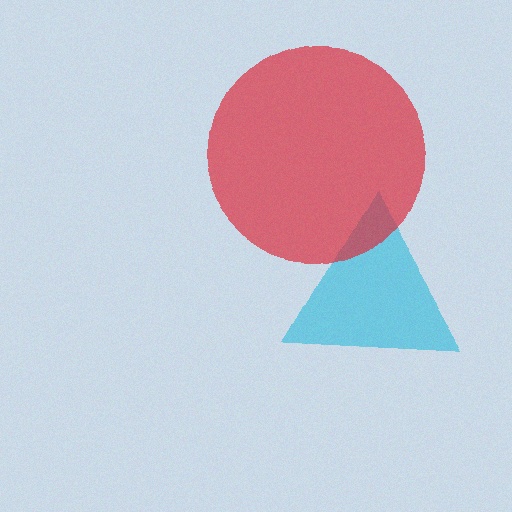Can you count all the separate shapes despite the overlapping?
Yes, there are 2 separate shapes.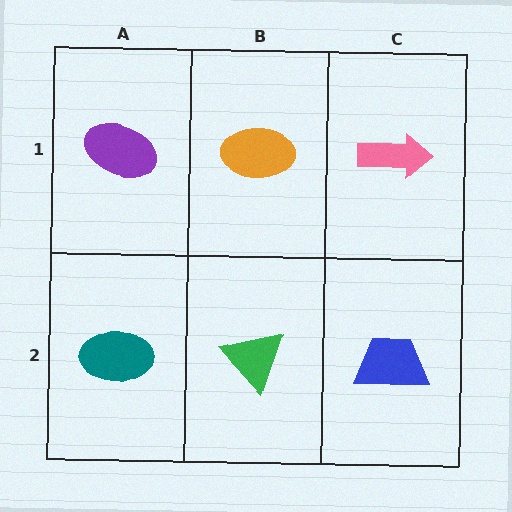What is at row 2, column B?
A green triangle.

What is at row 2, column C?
A blue trapezoid.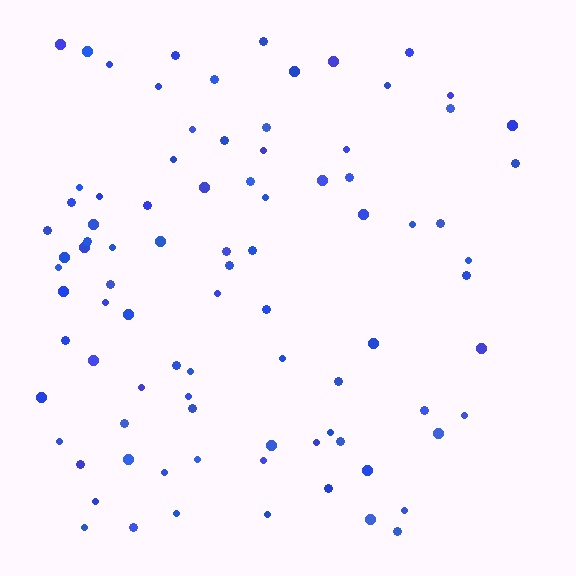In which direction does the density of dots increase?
From right to left, with the left side densest.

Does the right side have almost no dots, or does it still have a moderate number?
Still a moderate number, just noticeably fewer than the left.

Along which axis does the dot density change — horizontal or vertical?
Horizontal.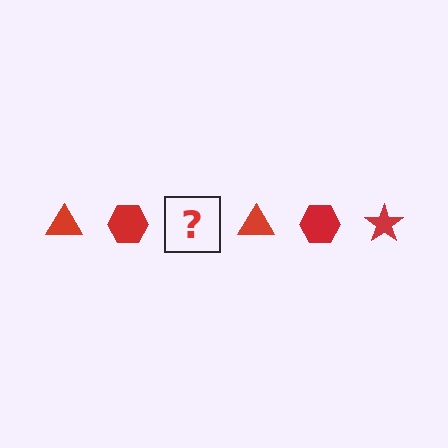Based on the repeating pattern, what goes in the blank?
The blank should be a red star.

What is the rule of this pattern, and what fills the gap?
The rule is that the pattern cycles through triangle, hexagon, star shapes in red. The gap should be filled with a red star.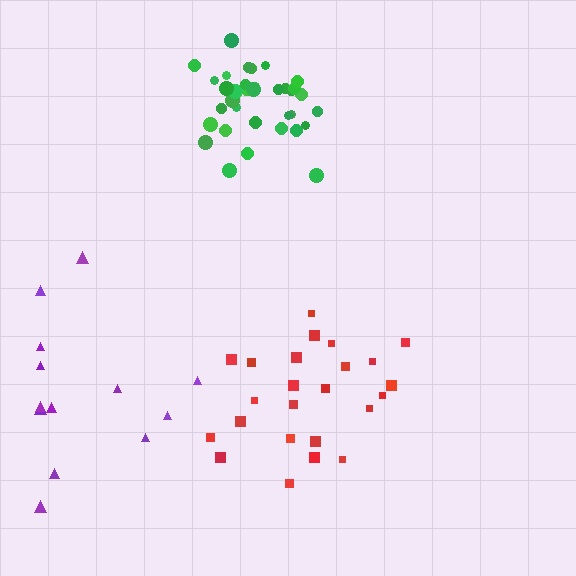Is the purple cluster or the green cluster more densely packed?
Green.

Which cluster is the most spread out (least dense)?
Purple.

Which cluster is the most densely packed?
Green.